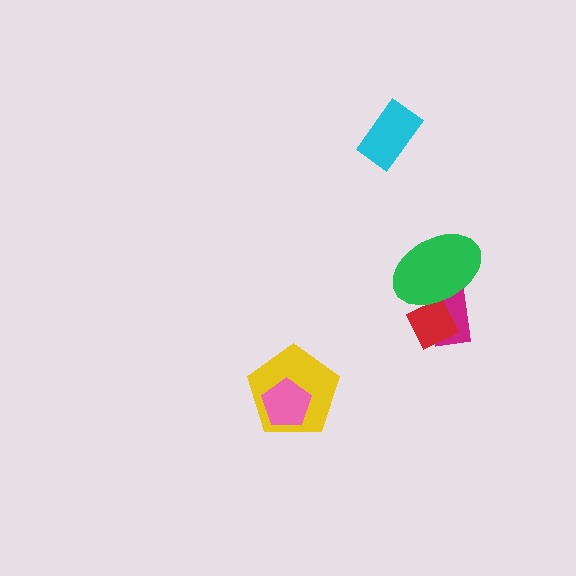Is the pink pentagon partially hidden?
No, no other shape covers it.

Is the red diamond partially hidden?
Yes, it is partially covered by another shape.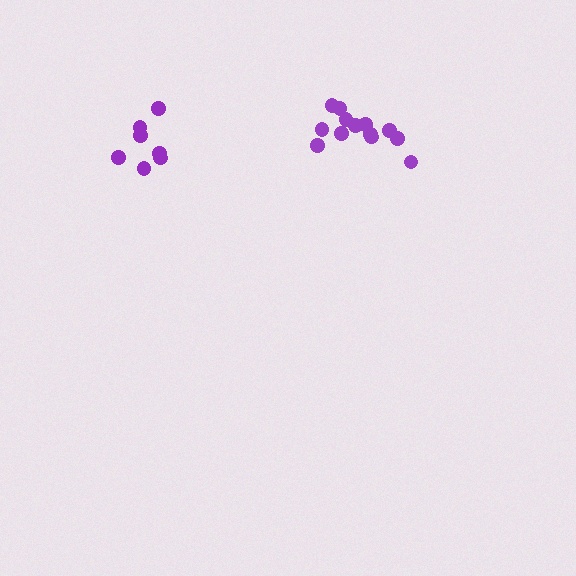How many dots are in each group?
Group 1: 7 dots, Group 2: 13 dots (20 total).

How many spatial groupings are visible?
There are 2 spatial groupings.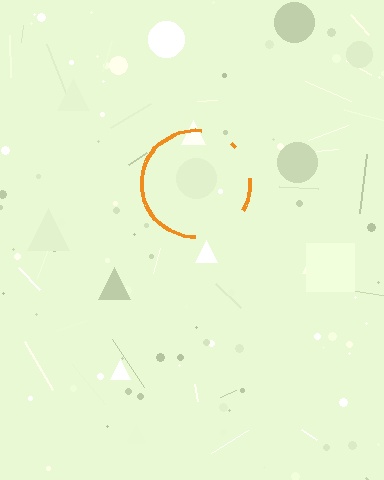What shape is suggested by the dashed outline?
The dashed outline suggests a circle.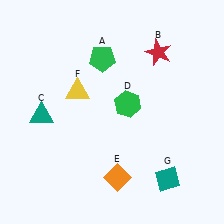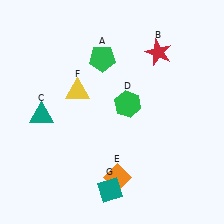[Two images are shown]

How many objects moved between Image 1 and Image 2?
1 object moved between the two images.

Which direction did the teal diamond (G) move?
The teal diamond (G) moved left.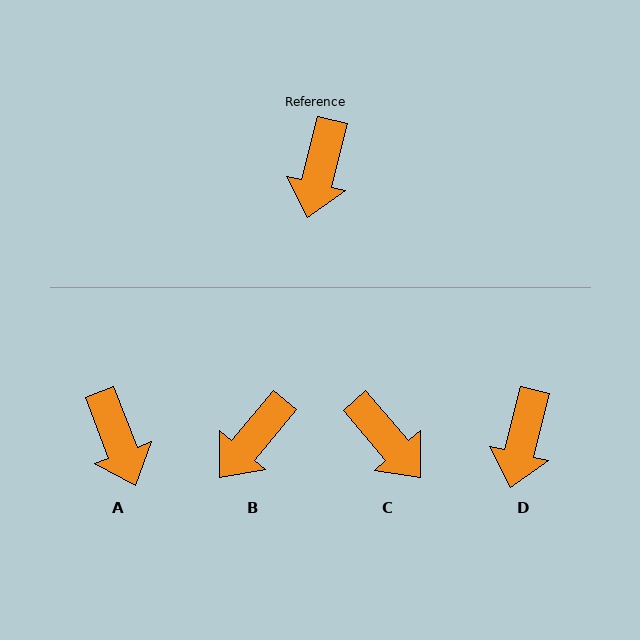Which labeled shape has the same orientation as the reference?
D.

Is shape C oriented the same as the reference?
No, it is off by about 55 degrees.